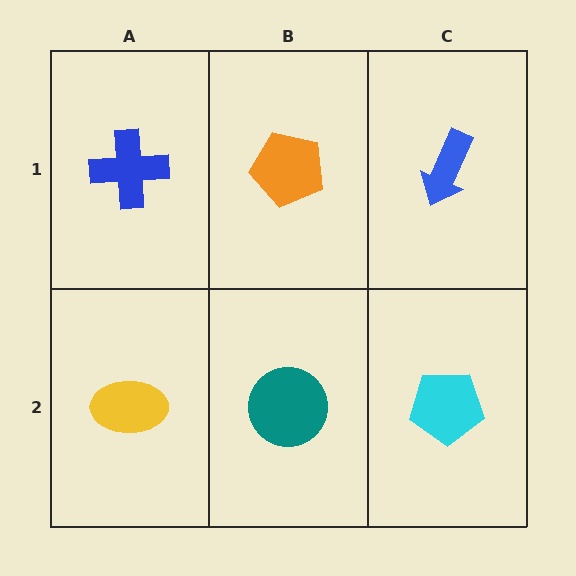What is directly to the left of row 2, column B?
A yellow ellipse.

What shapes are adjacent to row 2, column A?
A blue cross (row 1, column A), a teal circle (row 2, column B).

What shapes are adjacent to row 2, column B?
An orange pentagon (row 1, column B), a yellow ellipse (row 2, column A), a cyan pentagon (row 2, column C).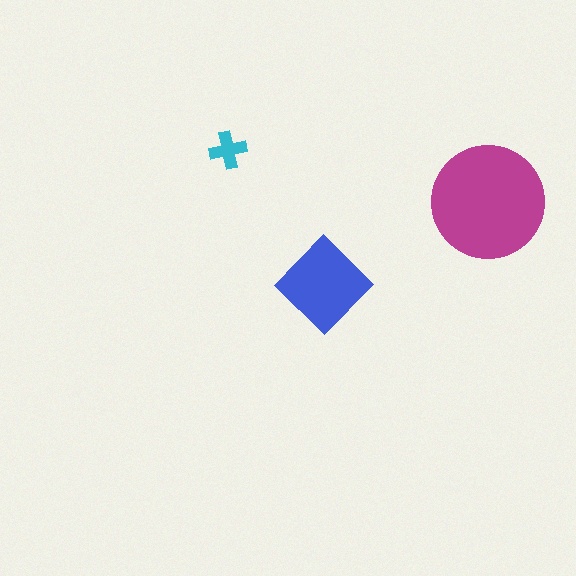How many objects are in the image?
There are 3 objects in the image.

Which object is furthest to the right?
The magenta circle is rightmost.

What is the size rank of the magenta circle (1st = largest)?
1st.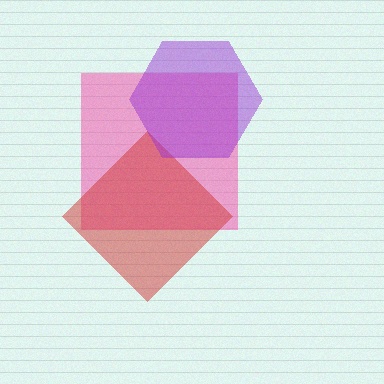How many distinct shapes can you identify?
There are 3 distinct shapes: a pink square, a red diamond, a purple hexagon.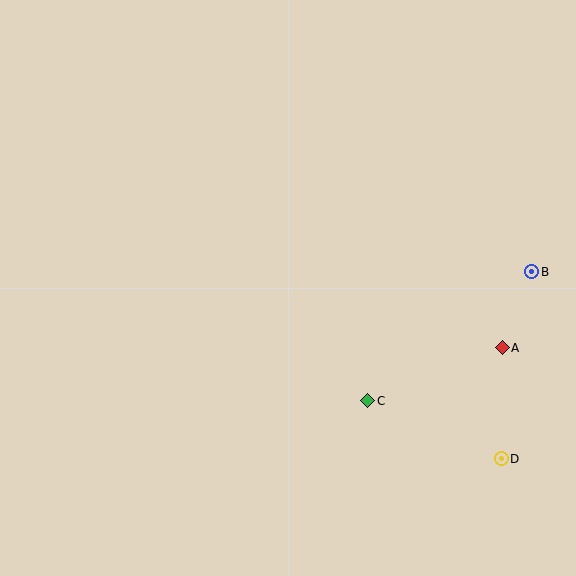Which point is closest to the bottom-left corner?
Point C is closest to the bottom-left corner.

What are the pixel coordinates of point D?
Point D is at (501, 459).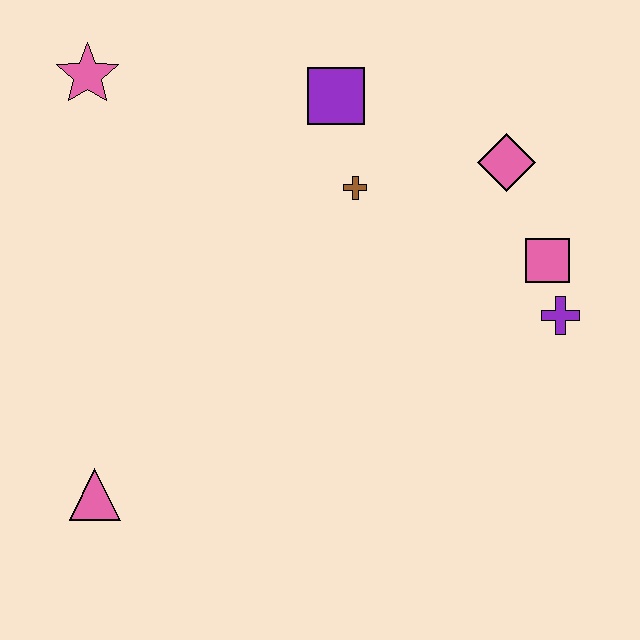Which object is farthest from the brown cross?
The pink triangle is farthest from the brown cross.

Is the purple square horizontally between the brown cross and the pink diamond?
No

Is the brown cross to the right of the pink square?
No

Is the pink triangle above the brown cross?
No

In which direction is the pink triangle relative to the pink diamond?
The pink triangle is to the left of the pink diamond.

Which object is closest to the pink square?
The purple cross is closest to the pink square.